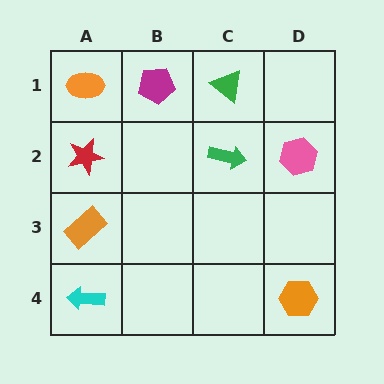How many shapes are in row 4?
2 shapes.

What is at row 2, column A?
A red star.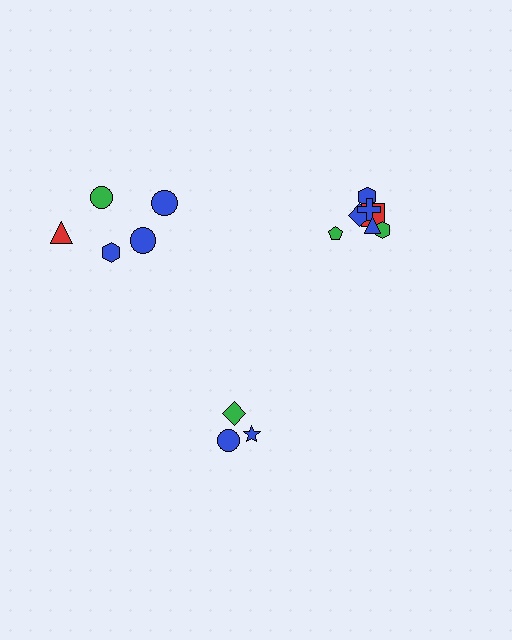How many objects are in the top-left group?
There are 5 objects.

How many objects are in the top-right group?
There are 7 objects.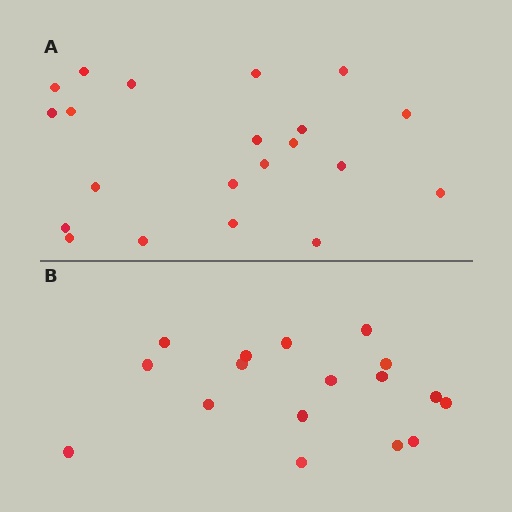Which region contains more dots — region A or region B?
Region A (the top region) has more dots.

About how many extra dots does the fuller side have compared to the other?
Region A has about 4 more dots than region B.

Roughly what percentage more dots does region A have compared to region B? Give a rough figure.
About 25% more.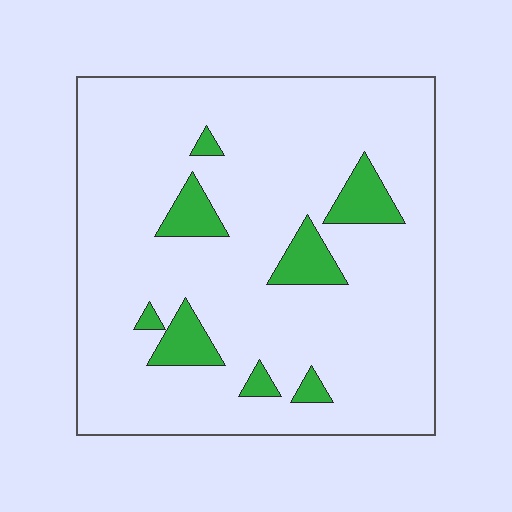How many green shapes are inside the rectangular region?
8.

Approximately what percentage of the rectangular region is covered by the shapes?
Approximately 10%.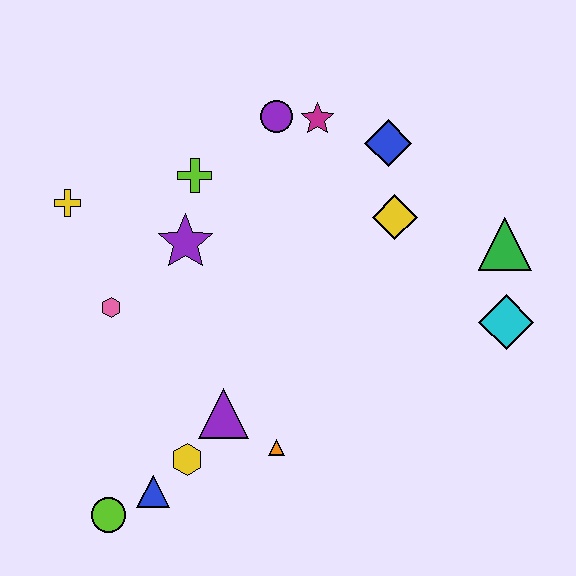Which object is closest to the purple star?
The lime cross is closest to the purple star.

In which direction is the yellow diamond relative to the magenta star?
The yellow diamond is below the magenta star.